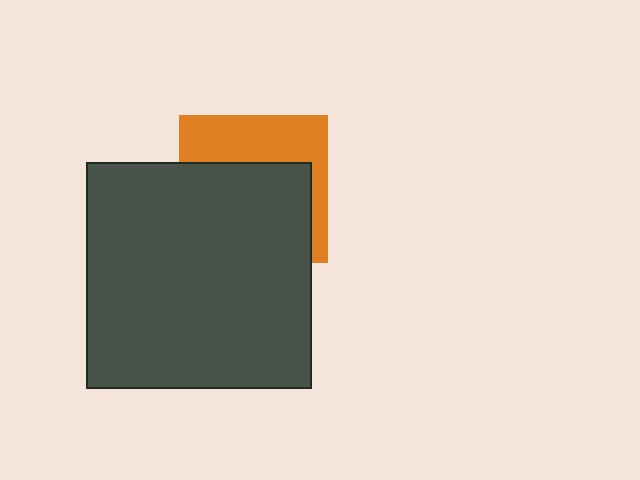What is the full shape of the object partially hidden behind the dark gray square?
The partially hidden object is an orange square.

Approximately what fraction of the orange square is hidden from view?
Roughly 61% of the orange square is hidden behind the dark gray square.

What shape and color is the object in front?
The object in front is a dark gray square.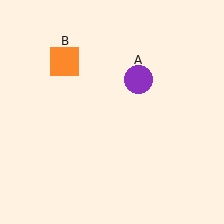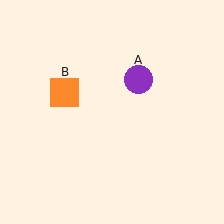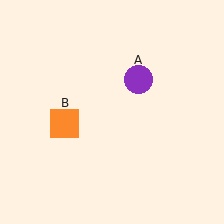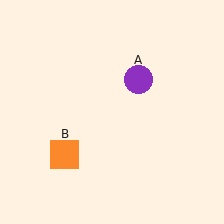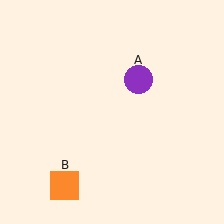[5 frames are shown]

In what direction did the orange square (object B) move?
The orange square (object B) moved down.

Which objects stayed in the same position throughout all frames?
Purple circle (object A) remained stationary.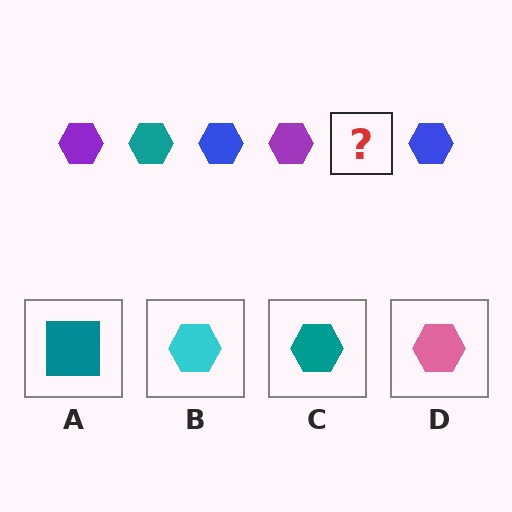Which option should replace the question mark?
Option C.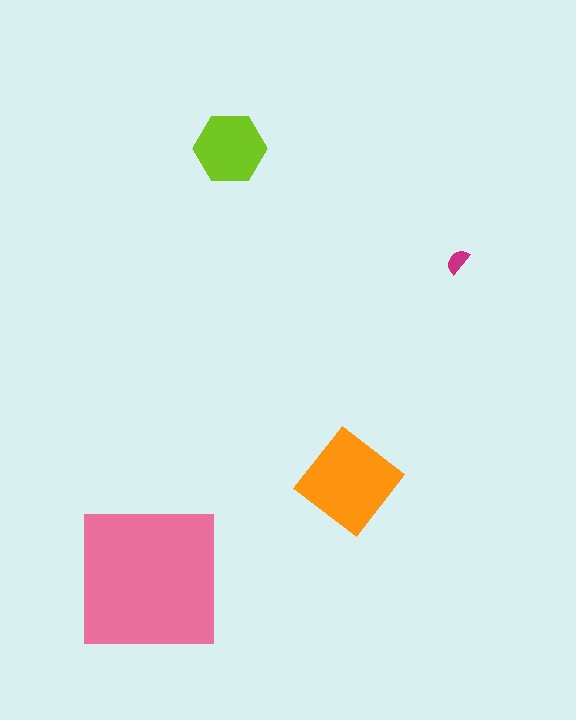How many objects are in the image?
There are 4 objects in the image.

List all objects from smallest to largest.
The magenta semicircle, the lime hexagon, the orange diamond, the pink square.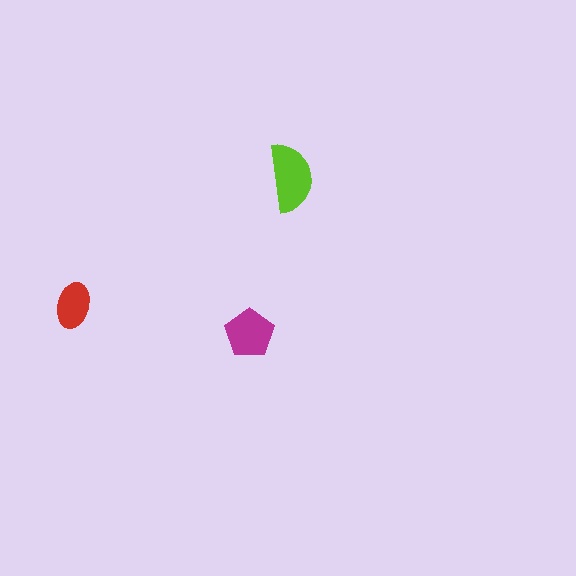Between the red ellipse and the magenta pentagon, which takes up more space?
The magenta pentagon.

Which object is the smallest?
The red ellipse.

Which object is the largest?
The lime semicircle.